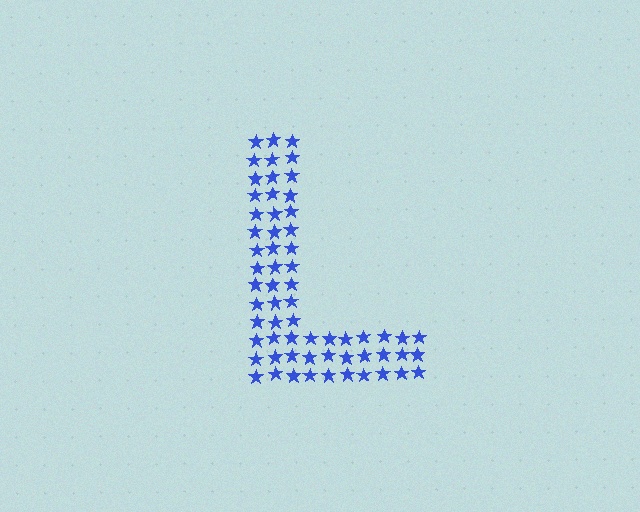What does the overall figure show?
The overall figure shows the letter L.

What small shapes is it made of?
It is made of small stars.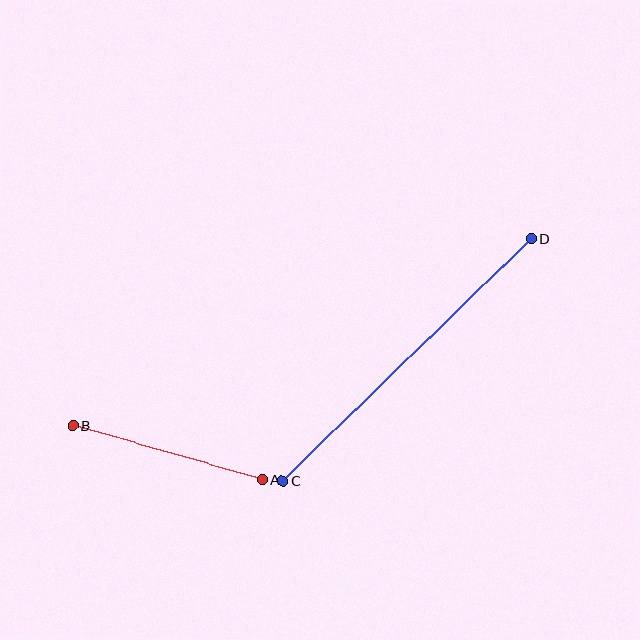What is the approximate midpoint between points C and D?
The midpoint is at approximately (407, 360) pixels.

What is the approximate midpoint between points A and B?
The midpoint is at approximately (167, 453) pixels.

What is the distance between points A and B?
The distance is approximately 197 pixels.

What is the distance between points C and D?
The distance is approximately 347 pixels.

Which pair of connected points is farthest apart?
Points C and D are farthest apart.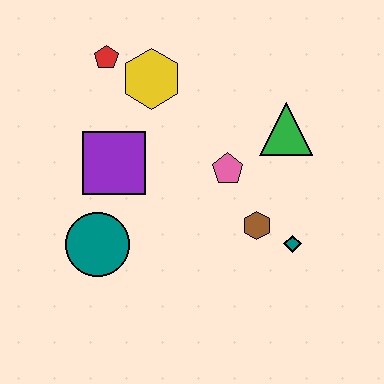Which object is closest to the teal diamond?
The brown hexagon is closest to the teal diamond.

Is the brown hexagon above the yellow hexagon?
No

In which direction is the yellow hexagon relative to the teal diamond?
The yellow hexagon is above the teal diamond.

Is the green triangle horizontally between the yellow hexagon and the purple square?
No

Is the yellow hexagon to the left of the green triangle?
Yes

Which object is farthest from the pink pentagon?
The red pentagon is farthest from the pink pentagon.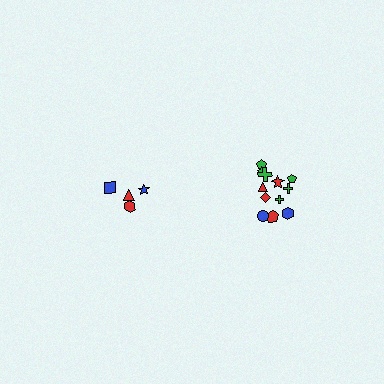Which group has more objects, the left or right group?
The right group.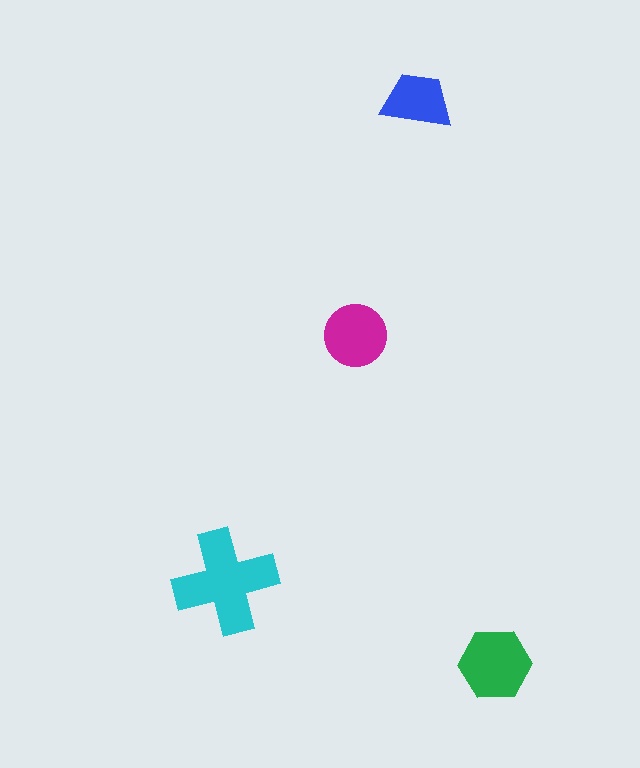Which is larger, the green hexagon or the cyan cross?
The cyan cross.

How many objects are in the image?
There are 4 objects in the image.